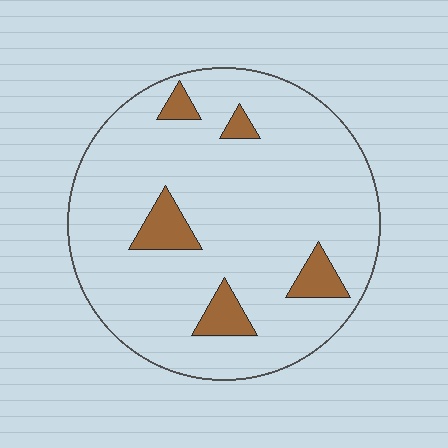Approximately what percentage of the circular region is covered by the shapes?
Approximately 10%.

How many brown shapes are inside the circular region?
5.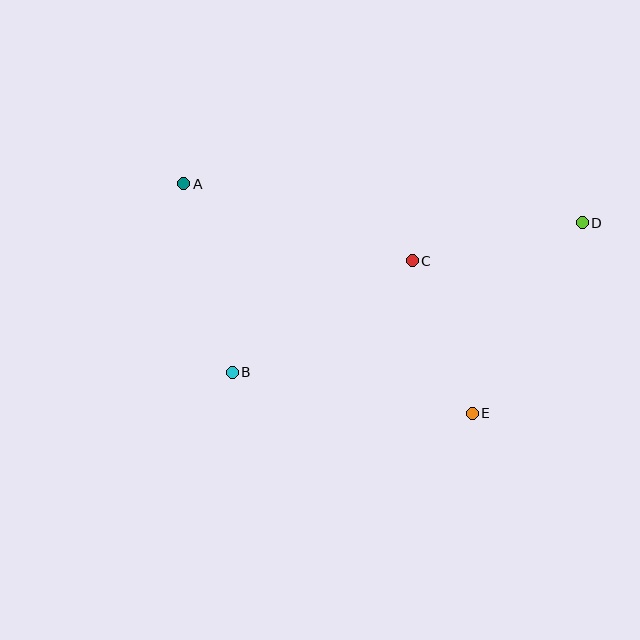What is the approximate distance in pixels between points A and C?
The distance between A and C is approximately 241 pixels.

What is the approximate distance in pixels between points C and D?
The distance between C and D is approximately 174 pixels.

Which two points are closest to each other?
Points C and E are closest to each other.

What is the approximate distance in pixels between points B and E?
The distance between B and E is approximately 244 pixels.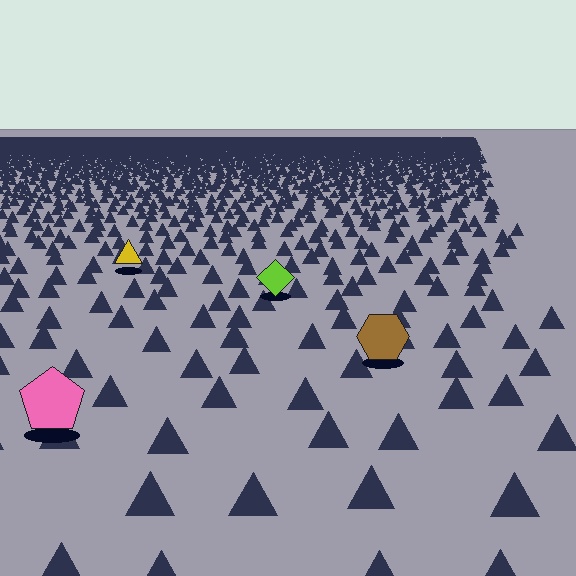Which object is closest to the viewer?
The pink pentagon is closest. The texture marks near it are larger and more spread out.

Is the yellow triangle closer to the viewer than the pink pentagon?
No. The pink pentagon is closer — you can tell from the texture gradient: the ground texture is coarser near it.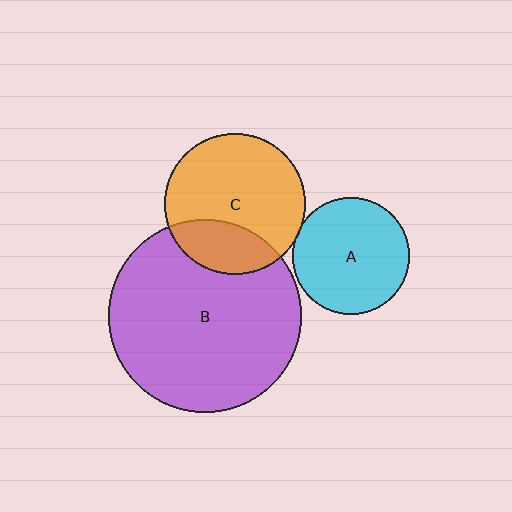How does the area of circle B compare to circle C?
Approximately 1.9 times.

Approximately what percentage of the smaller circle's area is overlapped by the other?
Approximately 25%.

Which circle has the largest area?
Circle B (purple).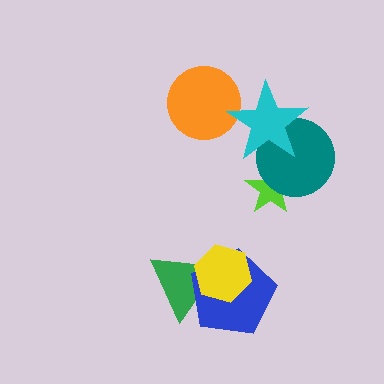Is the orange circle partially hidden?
Yes, it is partially covered by another shape.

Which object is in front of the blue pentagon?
The yellow hexagon is in front of the blue pentagon.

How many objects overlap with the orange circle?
1 object overlaps with the orange circle.